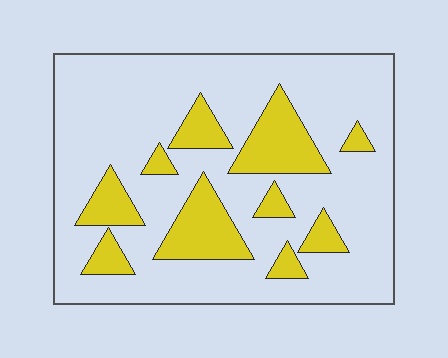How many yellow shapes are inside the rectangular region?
10.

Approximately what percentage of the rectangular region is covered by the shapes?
Approximately 20%.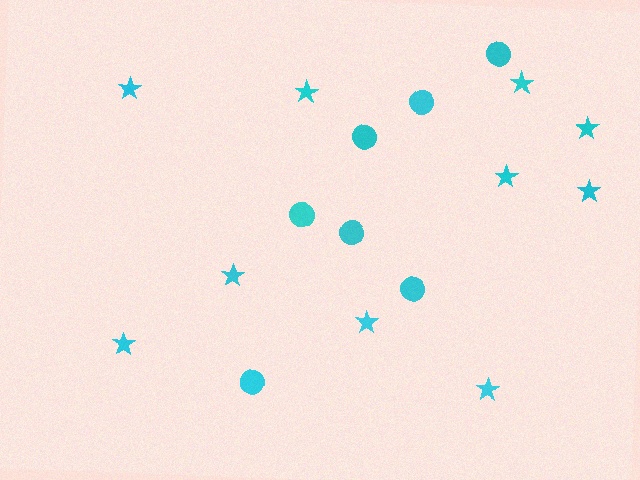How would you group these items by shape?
There are 2 groups: one group of circles (7) and one group of stars (10).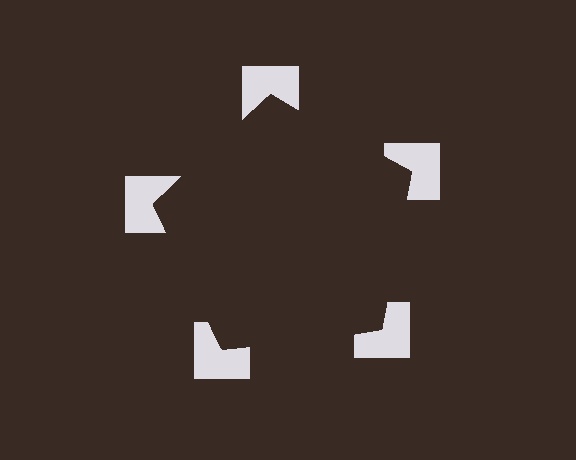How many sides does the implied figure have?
5 sides.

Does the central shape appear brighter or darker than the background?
It typically appears slightly darker than the background, even though no actual brightness change is drawn.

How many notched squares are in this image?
There are 5 — one at each vertex of the illusory pentagon.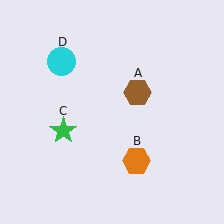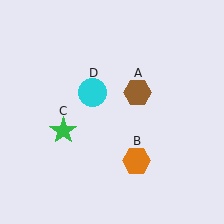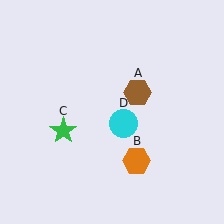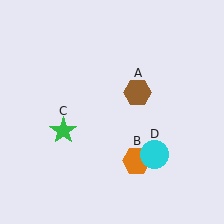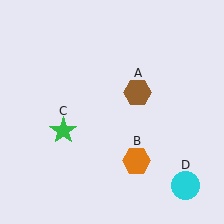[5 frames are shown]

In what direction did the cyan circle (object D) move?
The cyan circle (object D) moved down and to the right.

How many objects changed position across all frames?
1 object changed position: cyan circle (object D).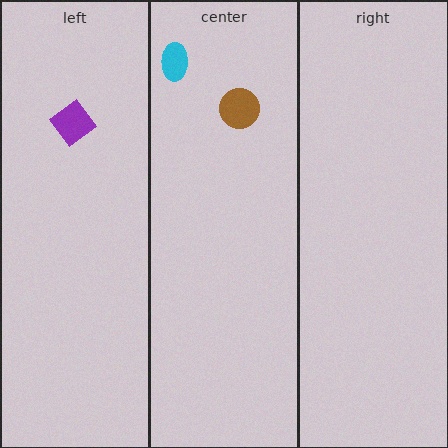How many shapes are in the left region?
1.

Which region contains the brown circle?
The center region.